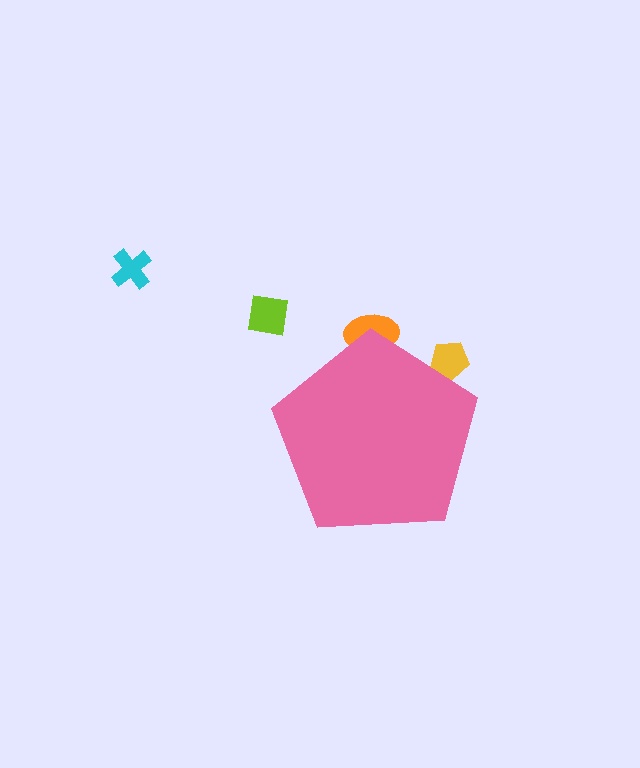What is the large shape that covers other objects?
A pink pentagon.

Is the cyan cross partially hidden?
No, the cyan cross is fully visible.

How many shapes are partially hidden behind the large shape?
2 shapes are partially hidden.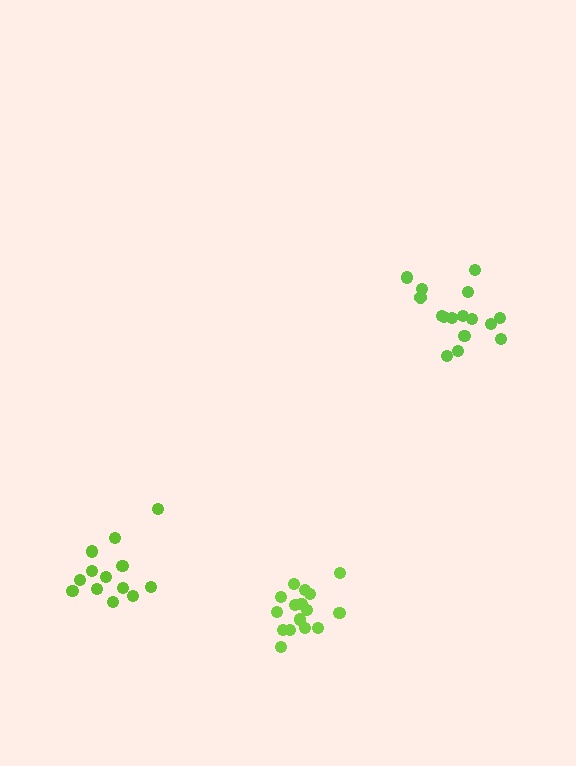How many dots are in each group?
Group 1: 16 dots, Group 2: 16 dots, Group 3: 13 dots (45 total).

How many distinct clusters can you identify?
There are 3 distinct clusters.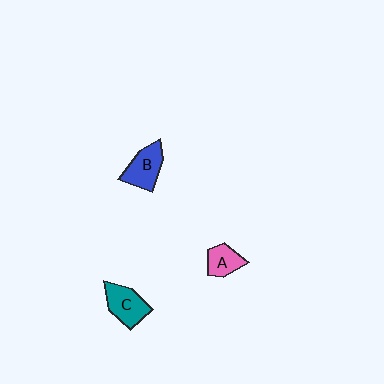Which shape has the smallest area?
Shape A (pink).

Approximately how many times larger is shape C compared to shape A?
Approximately 1.4 times.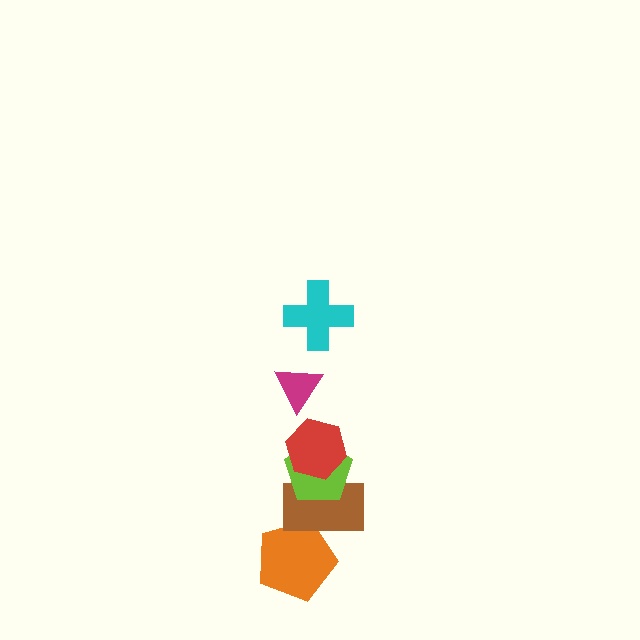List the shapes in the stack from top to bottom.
From top to bottom: the cyan cross, the magenta triangle, the red hexagon, the lime pentagon, the brown rectangle, the orange pentagon.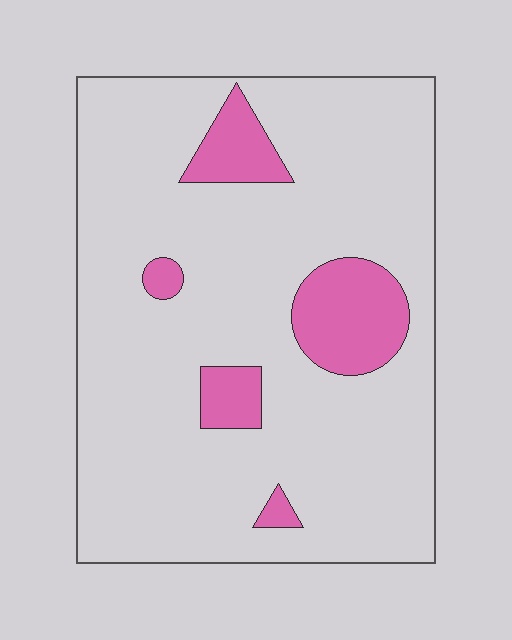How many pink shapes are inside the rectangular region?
5.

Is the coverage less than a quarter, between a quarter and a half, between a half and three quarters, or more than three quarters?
Less than a quarter.